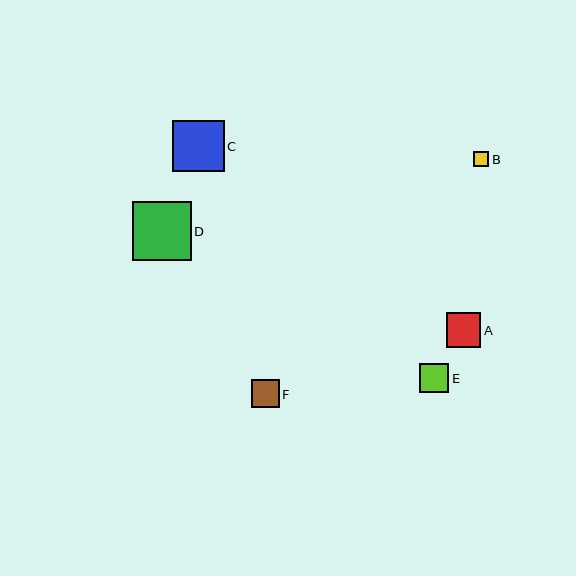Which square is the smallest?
Square B is the smallest with a size of approximately 15 pixels.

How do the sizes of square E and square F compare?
Square E and square F are approximately the same size.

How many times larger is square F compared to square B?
Square F is approximately 1.8 times the size of square B.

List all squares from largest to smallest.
From largest to smallest: D, C, A, E, F, B.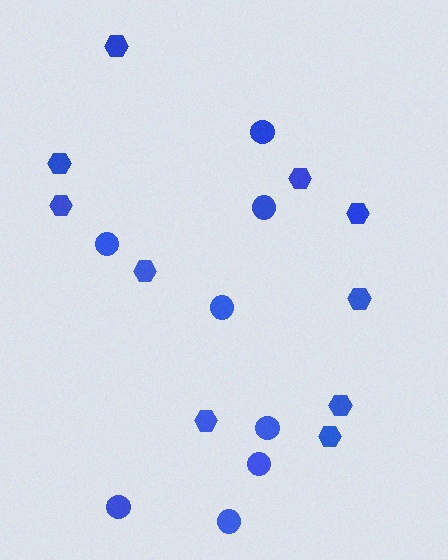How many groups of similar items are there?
There are 2 groups: one group of hexagons (10) and one group of circles (8).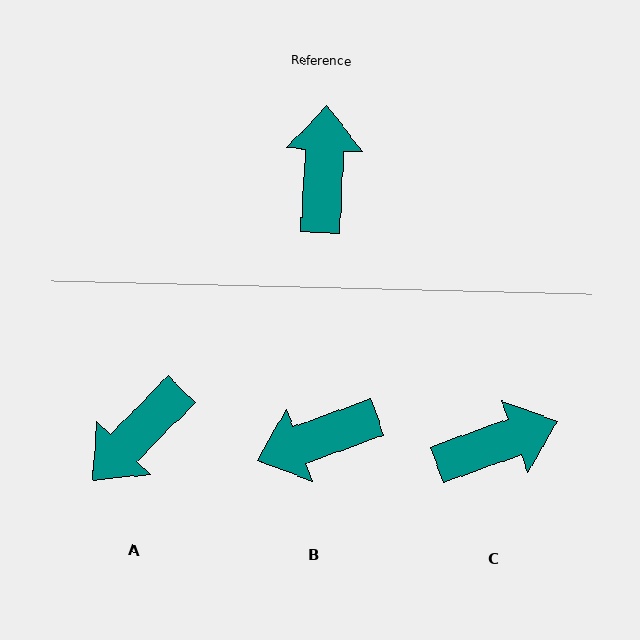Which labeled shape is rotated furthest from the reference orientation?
A, about 138 degrees away.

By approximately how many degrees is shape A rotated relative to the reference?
Approximately 138 degrees counter-clockwise.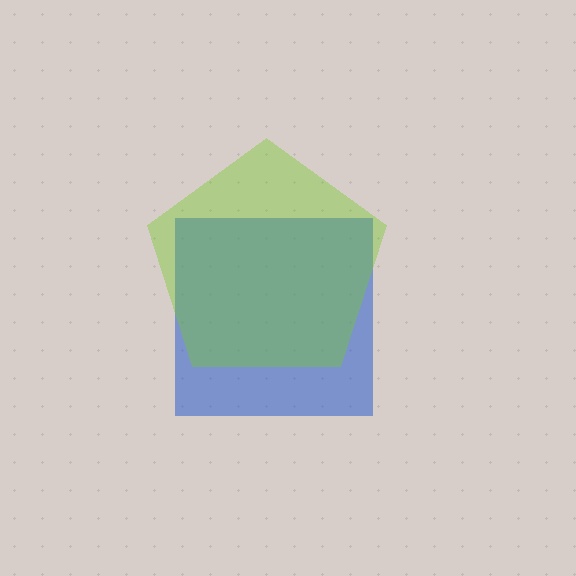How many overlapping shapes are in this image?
There are 2 overlapping shapes in the image.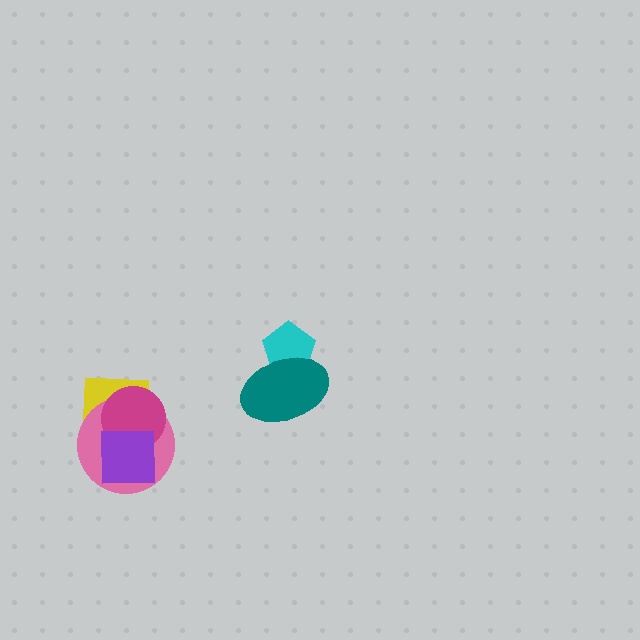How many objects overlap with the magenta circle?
3 objects overlap with the magenta circle.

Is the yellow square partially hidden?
Yes, it is partially covered by another shape.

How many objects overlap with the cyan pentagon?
1 object overlaps with the cyan pentagon.